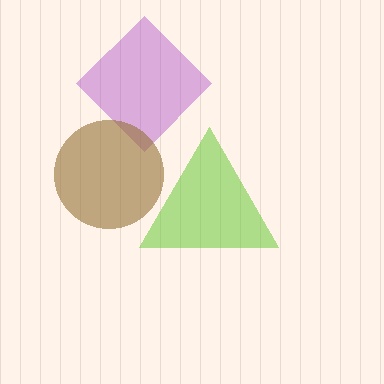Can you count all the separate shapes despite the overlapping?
Yes, there are 3 separate shapes.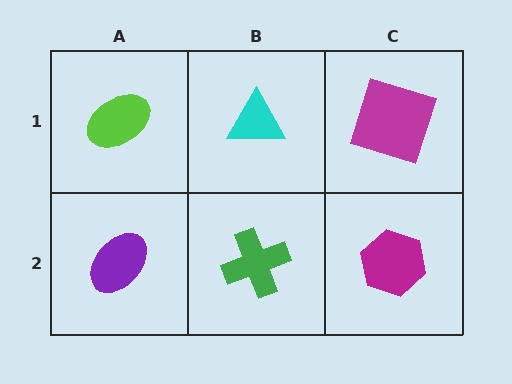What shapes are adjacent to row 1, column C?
A magenta hexagon (row 2, column C), a cyan triangle (row 1, column B).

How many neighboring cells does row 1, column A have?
2.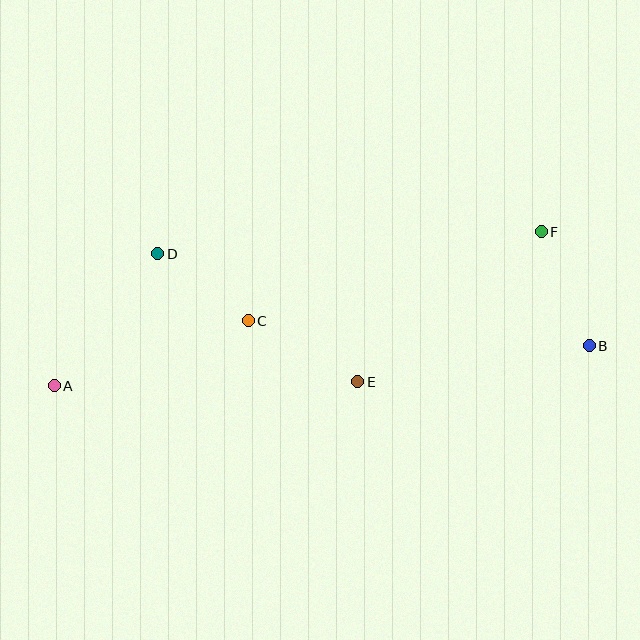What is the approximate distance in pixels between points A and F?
The distance between A and F is approximately 511 pixels.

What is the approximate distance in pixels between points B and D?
The distance between B and D is approximately 441 pixels.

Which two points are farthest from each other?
Points A and B are farthest from each other.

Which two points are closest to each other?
Points C and D are closest to each other.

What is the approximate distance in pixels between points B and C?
The distance between B and C is approximately 342 pixels.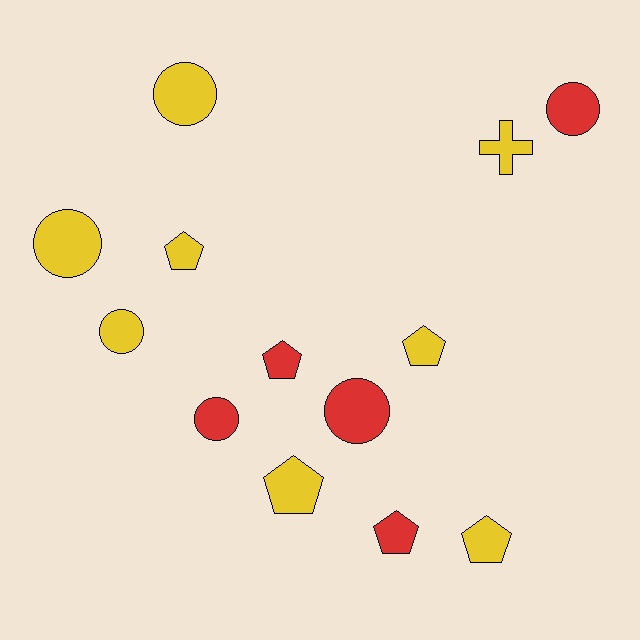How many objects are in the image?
There are 13 objects.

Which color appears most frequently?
Yellow, with 8 objects.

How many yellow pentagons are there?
There are 4 yellow pentagons.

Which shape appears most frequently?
Circle, with 6 objects.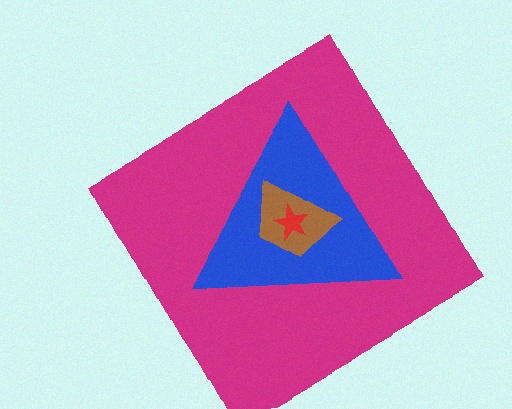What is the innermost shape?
The red star.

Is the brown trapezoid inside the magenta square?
Yes.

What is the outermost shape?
The magenta square.